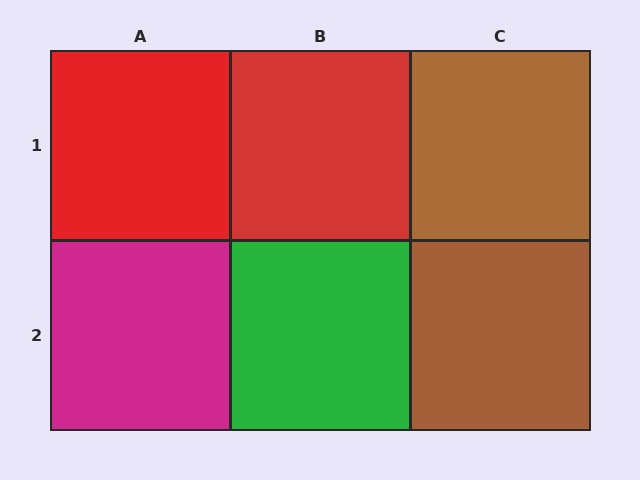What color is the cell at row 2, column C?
Brown.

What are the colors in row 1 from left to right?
Red, red, brown.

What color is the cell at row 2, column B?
Green.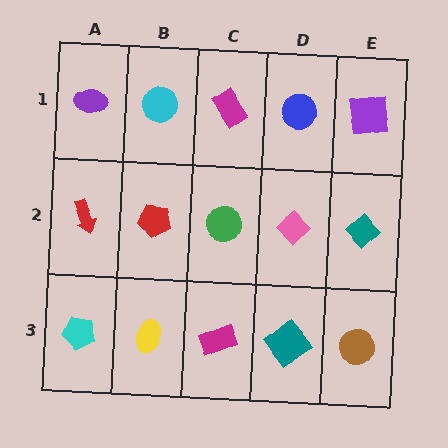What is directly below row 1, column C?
A green circle.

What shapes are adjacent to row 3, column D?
A pink diamond (row 2, column D), a magenta rectangle (row 3, column C), a brown circle (row 3, column E).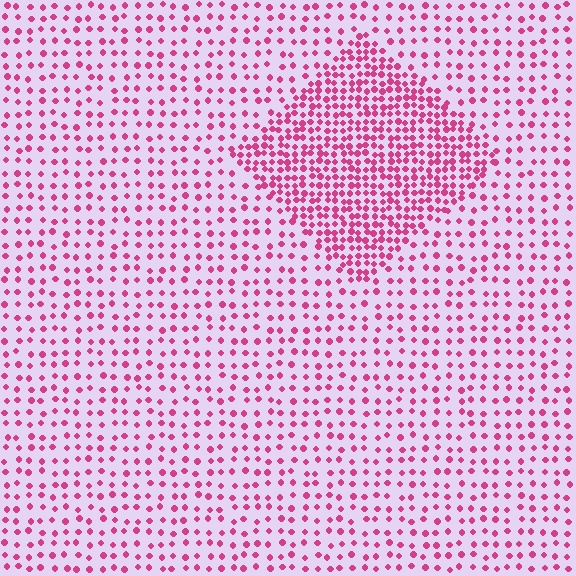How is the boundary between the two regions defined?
The boundary is defined by a change in element density (approximately 2.3x ratio). All elements are the same color, size, and shape.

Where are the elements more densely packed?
The elements are more densely packed inside the diamond boundary.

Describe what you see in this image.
The image contains small magenta elements arranged at two different densities. A diamond-shaped region is visible where the elements are more densely packed than the surrounding area.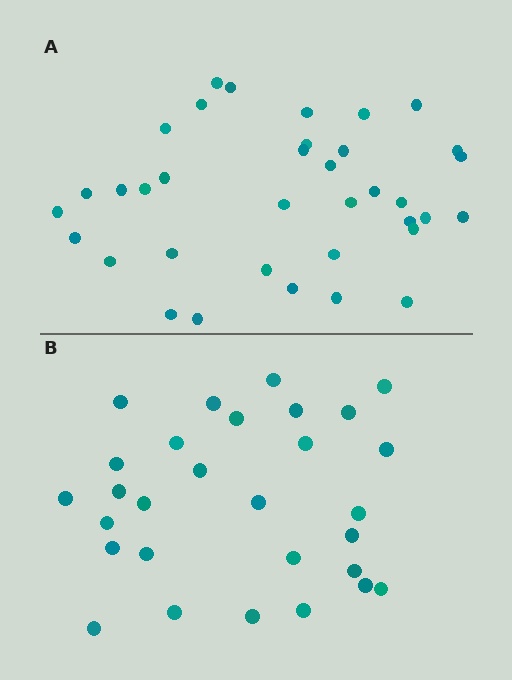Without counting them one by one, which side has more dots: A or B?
Region A (the top region) has more dots.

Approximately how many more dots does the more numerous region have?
Region A has roughly 8 or so more dots than region B.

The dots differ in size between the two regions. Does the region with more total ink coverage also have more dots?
No. Region B has more total ink coverage because its dots are larger, but region A actually contains more individual dots. Total area can be misleading — the number of items is what matters here.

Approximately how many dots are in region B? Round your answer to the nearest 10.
About 30 dots. (The exact count is 29, which rounds to 30.)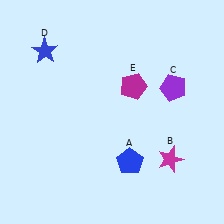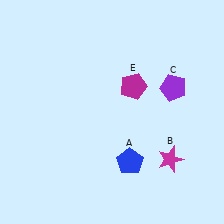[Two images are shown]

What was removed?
The blue star (D) was removed in Image 2.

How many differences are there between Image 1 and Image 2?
There is 1 difference between the two images.